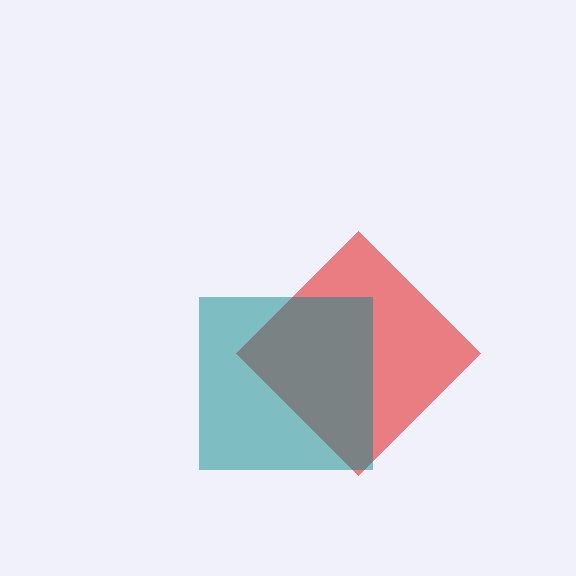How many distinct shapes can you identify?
There are 2 distinct shapes: a red diamond, a teal square.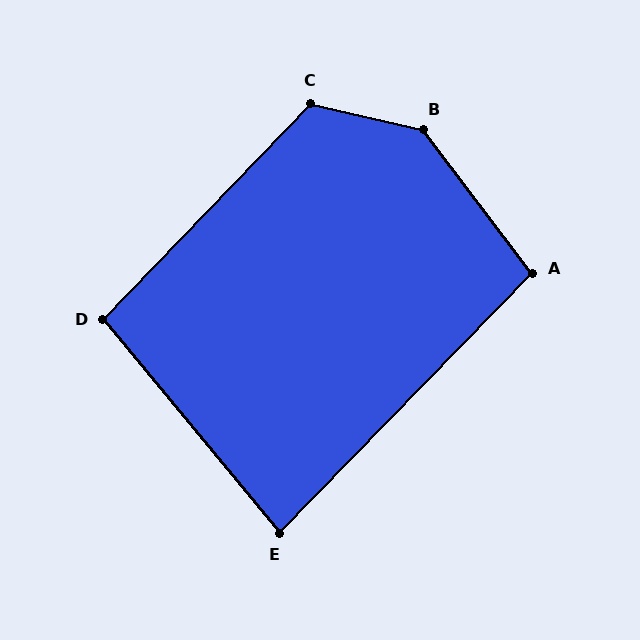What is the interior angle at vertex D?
Approximately 97 degrees (obtuse).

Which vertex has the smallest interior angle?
E, at approximately 84 degrees.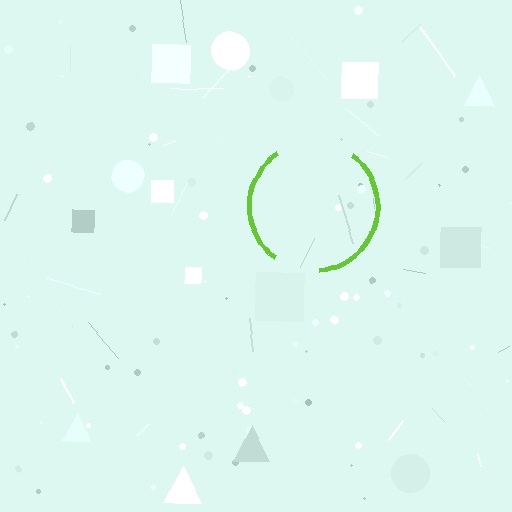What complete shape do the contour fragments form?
The contour fragments form a circle.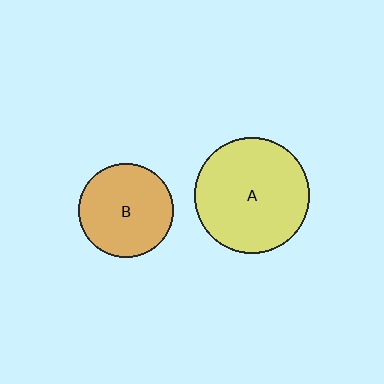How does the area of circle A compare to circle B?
Approximately 1.5 times.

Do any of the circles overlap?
No, none of the circles overlap.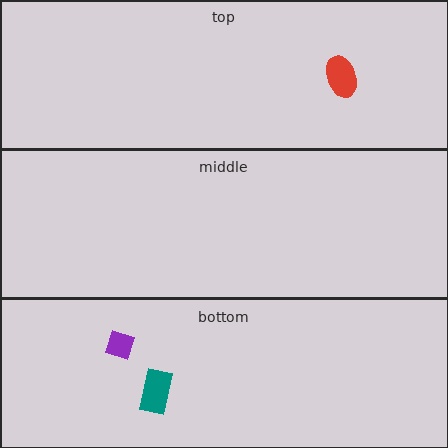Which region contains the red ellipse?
The top region.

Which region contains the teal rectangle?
The bottom region.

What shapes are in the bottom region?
The teal rectangle, the purple diamond.